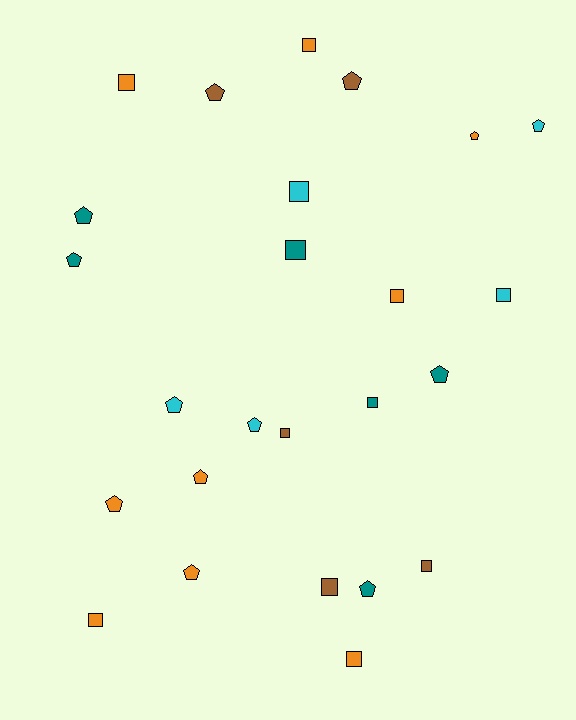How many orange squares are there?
There are 5 orange squares.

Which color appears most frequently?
Orange, with 9 objects.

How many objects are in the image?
There are 25 objects.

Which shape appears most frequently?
Pentagon, with 13 objects.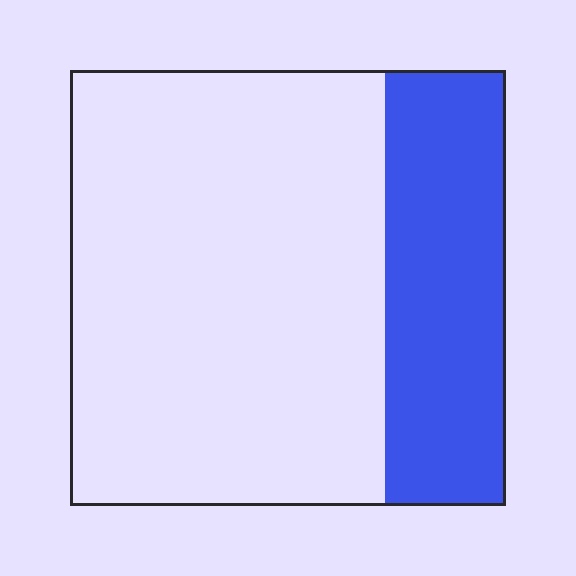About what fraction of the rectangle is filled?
About one quarter (1/4).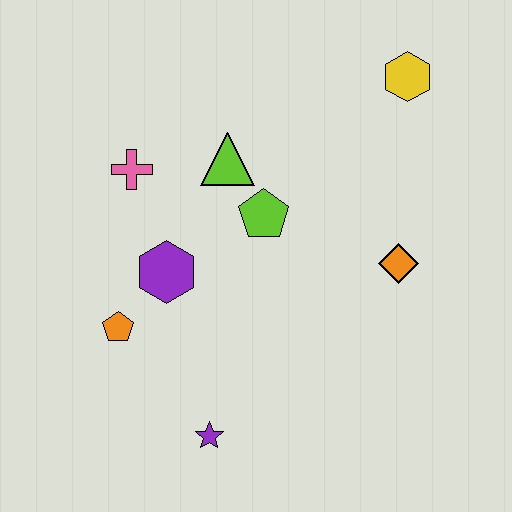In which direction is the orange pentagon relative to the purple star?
The orange pentagon is above the purple star.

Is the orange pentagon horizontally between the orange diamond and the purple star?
No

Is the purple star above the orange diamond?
No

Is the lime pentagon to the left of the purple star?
No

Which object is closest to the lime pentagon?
The lime triangle is closest to the lime pentagon.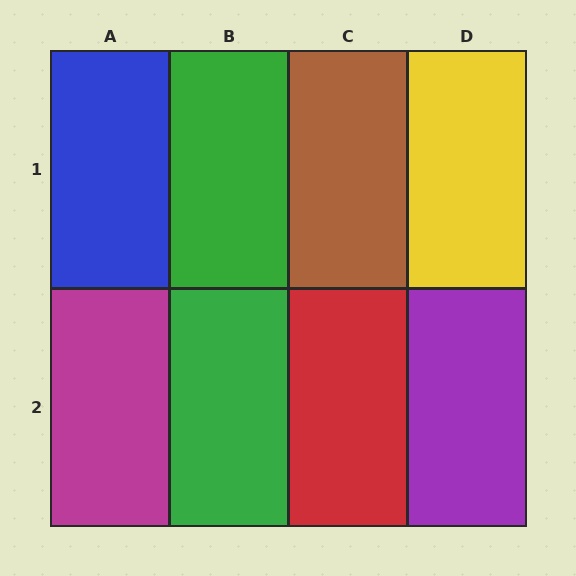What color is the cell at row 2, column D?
Purple.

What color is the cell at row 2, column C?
Red.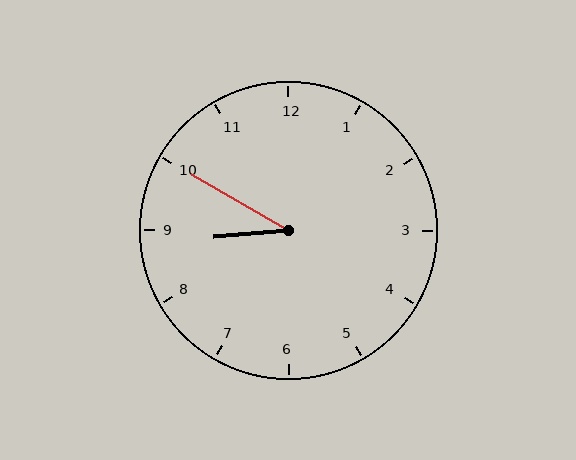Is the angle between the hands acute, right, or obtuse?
It is acute.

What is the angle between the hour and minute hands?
Approximately 35 degrees.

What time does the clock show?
8:50.